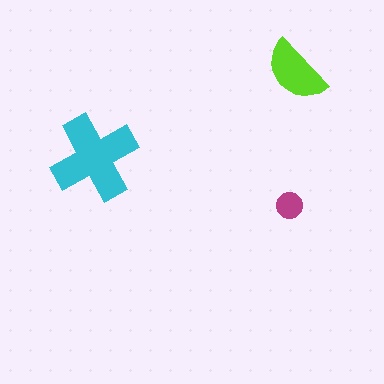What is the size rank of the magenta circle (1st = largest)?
3rd.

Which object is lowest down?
The magenta circle is bottommost.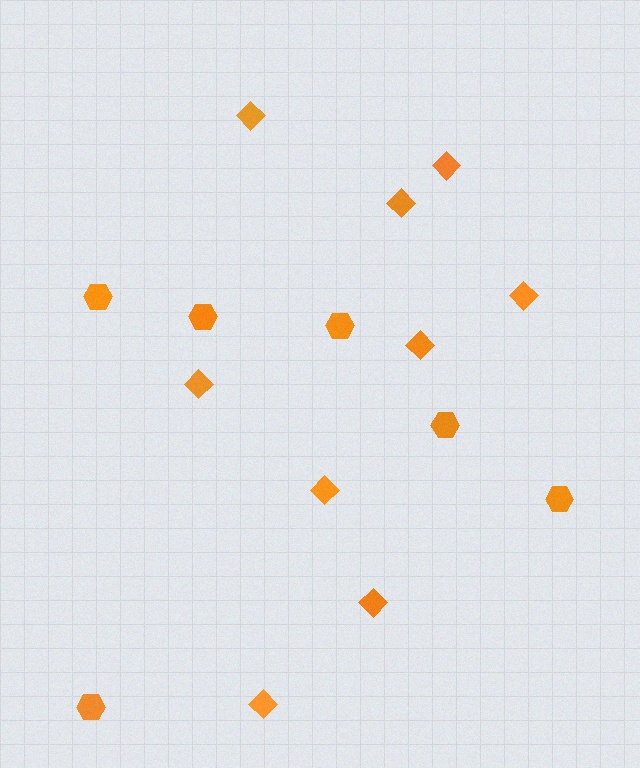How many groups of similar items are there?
There are 2 groups: one group of hexagons (6) and one group of diamonds (9).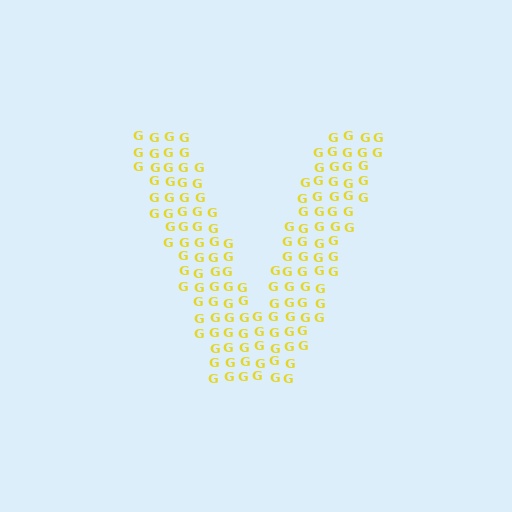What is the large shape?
The large shape is the letter V.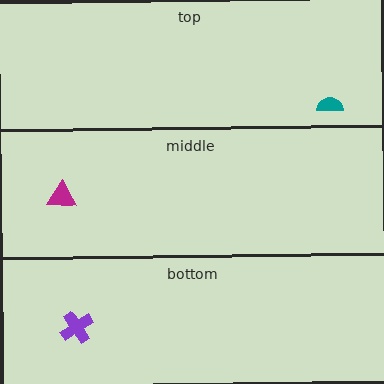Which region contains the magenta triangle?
The middle region.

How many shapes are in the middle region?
1.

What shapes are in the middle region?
The magenta triangle.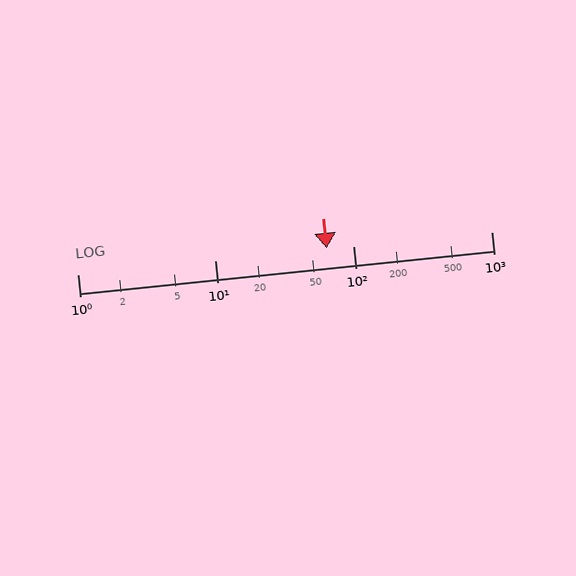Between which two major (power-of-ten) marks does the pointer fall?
The pointer is between 10 and 100.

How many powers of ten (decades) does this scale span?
The scale spans 3 decades, from 1 to 1000.